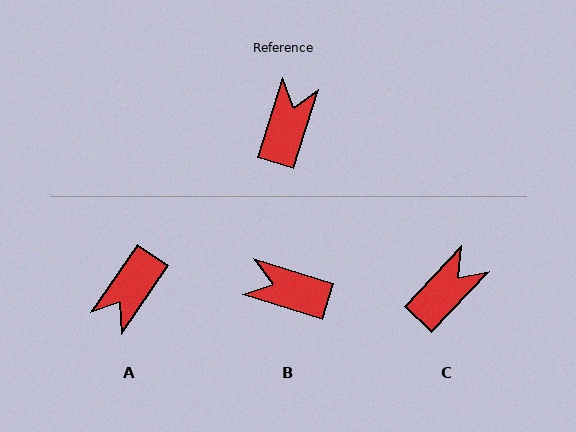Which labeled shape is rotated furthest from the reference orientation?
A, about 163 degrees away.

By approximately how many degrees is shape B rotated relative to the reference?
Approximately 91 degrees counter-clockwise.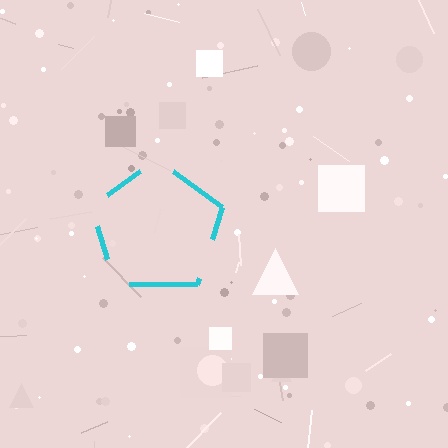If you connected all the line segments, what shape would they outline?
They would outline a pentagon.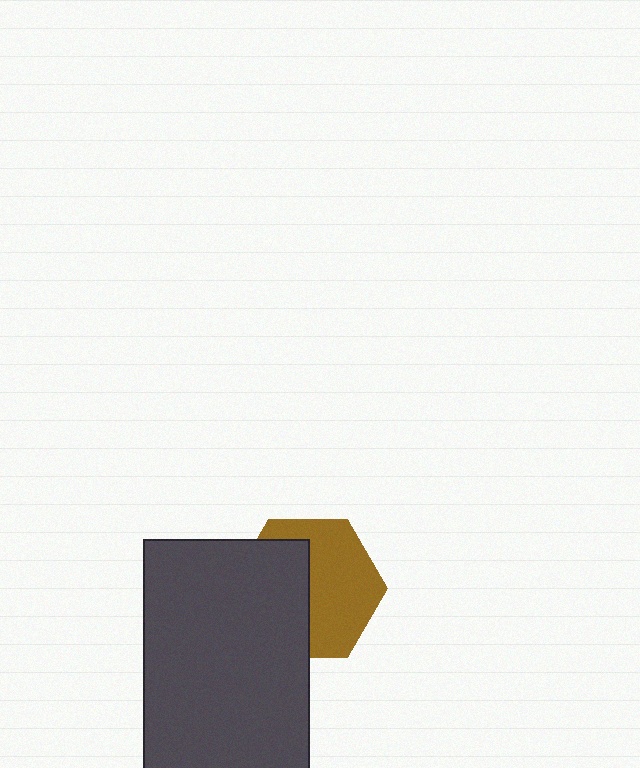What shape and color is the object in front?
The object in front is a dark gray rectangle.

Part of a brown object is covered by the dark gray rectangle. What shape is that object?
It is a hexagon.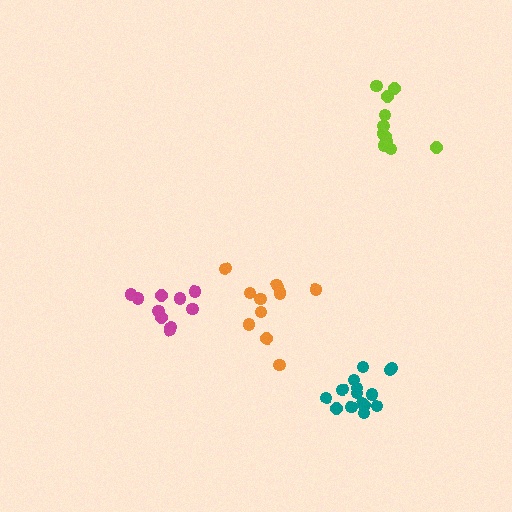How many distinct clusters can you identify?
There are 4 distinct clusters.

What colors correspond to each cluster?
The clusters are colored: magenta, orange, lime, teal.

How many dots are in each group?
Group 1: 10 dots, Group 2: 11 dots, Group 3: 11 dots, Group 4: 15 dots (47 total).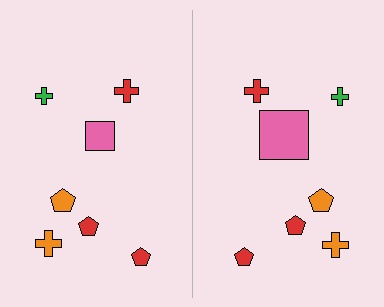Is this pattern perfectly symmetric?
No, the pattern is not perfectly symmetric. The pink square on the right side has a different size than its mirror counterpart.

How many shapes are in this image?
There are 14 shapes in this image.